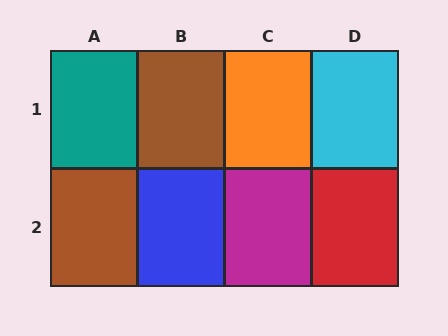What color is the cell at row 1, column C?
Orange.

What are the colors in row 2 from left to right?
Brown, blue, magenta, red.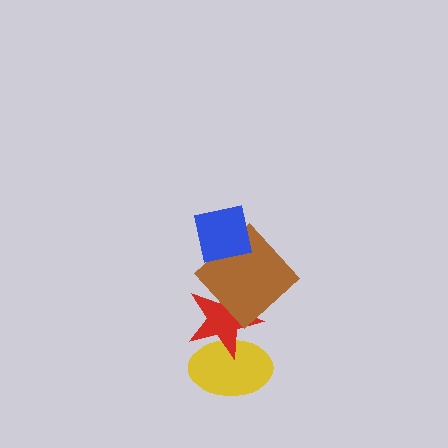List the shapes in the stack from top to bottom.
From top to bottom: the blue square, the brown diamond, the red star, the yellow ellipse.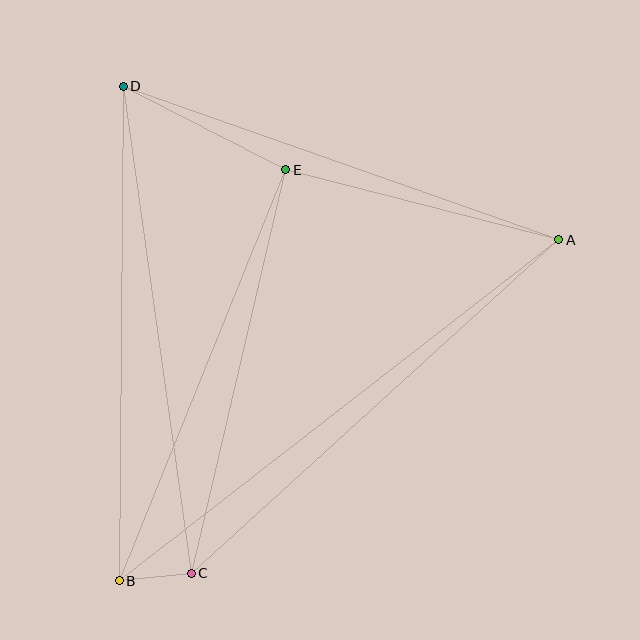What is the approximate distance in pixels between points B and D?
The distance between B and D is approximately 494 pixels.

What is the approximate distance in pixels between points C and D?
The distance between C and D is approximately 491 pixels.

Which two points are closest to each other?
Points B and C are closest to each other.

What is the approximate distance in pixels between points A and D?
The distance between A and D is approximately 462 pixels.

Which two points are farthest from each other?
Points A and B are farthest from each other.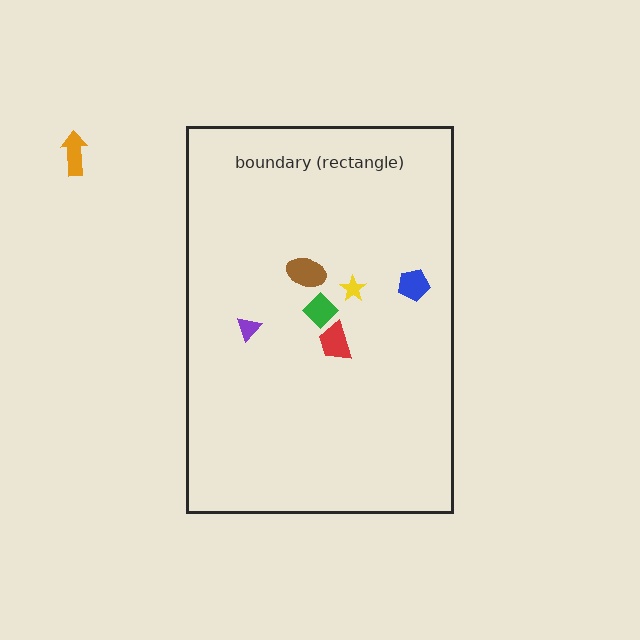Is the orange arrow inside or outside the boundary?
Outside.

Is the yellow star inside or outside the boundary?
Inside.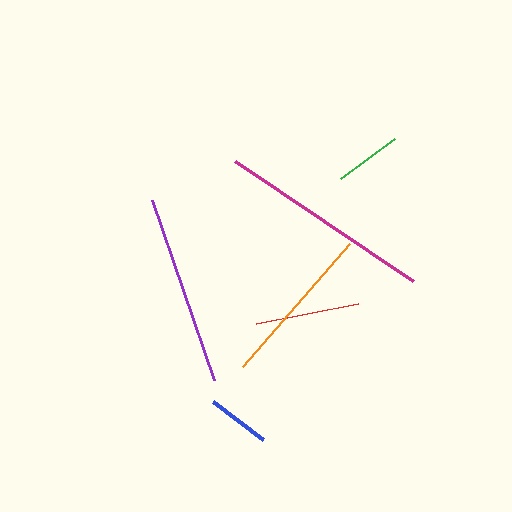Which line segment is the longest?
The magenta line is the longest at approximately 215 pixels.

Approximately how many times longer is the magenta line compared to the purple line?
The magenta line is approximately 1.1 times the length of the purple line.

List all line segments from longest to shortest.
From longest to shortest: magenta, purple, orange, red, green, blue.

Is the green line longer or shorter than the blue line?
The green line is longer than the blue line.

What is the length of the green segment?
The green segment is approximately 67 pixels long.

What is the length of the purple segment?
The purple segment is approximately 190 pixels long.